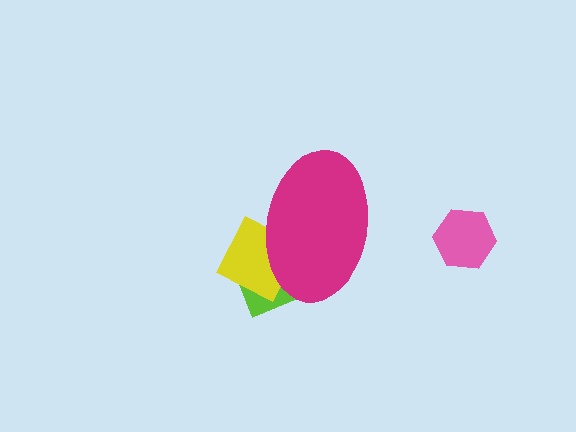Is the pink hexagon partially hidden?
No, the pink hexagon is fully visible.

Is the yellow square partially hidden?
Yes, the yellow square is partially hidden behind the magenta ellipse.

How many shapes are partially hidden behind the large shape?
2 shapes are partially hidden.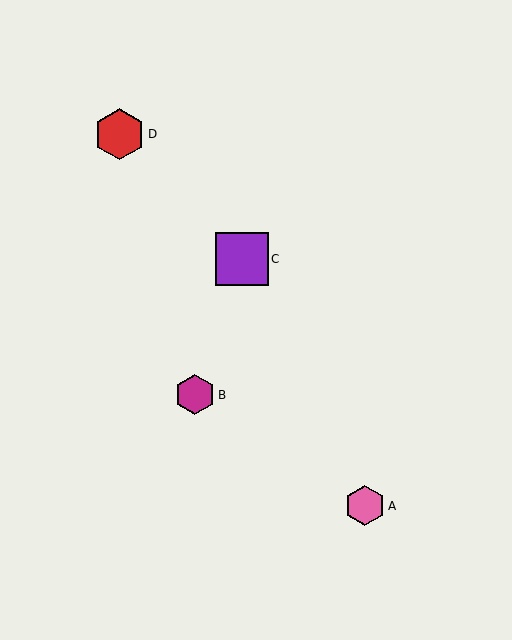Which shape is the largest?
The purple square (labeled C) is the largest.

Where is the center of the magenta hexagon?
The center of the magenta hexagon is at (195, 395).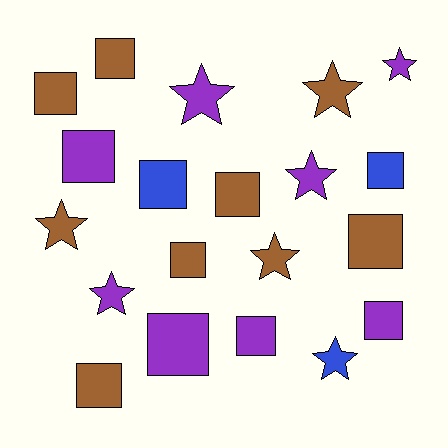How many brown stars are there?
There are 3 brown stars.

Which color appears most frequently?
Brown, with 9 objects.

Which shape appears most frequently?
Square, with 12 objects.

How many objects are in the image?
There are 20 objects.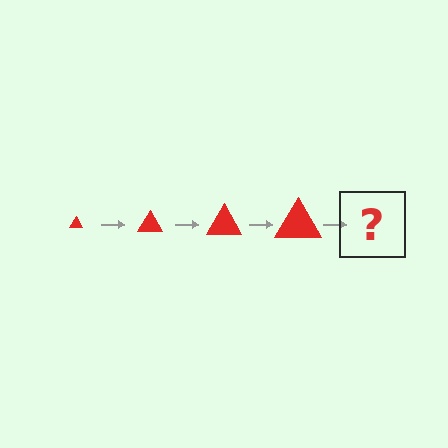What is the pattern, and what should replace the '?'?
The pattern is that the triangle gets progressively larger each step. The '?' should be a red triangle, larger than the previous one.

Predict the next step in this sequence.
The next step is a red triangle, larger than the previous one.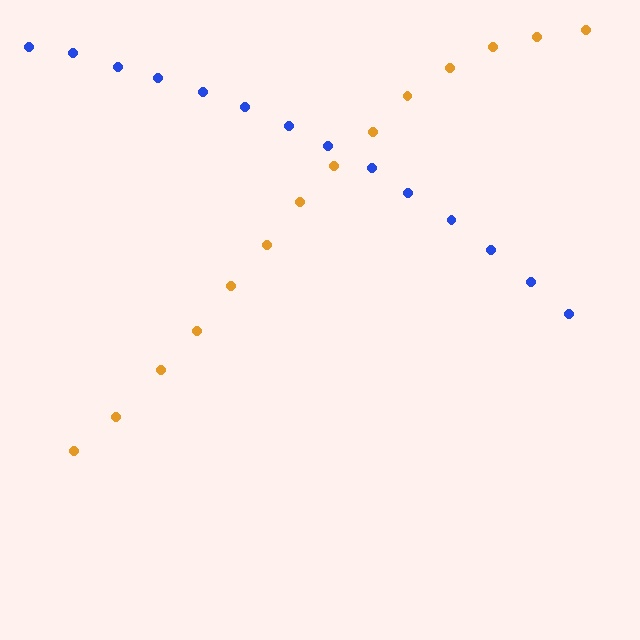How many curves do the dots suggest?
There are 2 distinct paths.